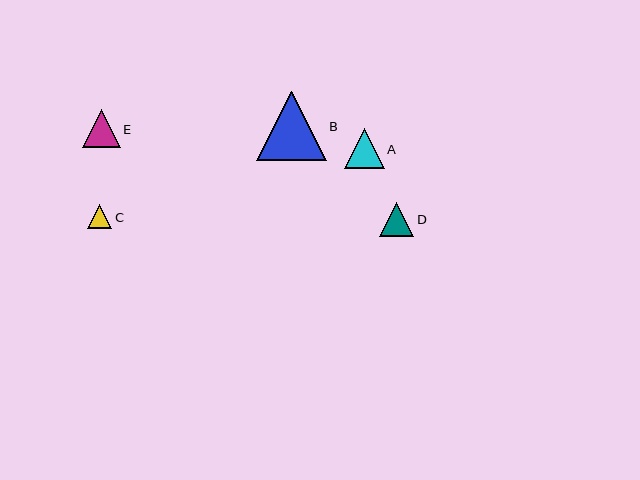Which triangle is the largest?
Triangle B is the largest with a size of approximately 69 pixels.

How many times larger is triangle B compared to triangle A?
Triangle B is approximately 1.7 times the size of triangle A.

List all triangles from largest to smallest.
From largest to smallest: B, A, E, D, C.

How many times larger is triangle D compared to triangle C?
Triangle D is approximately 1.4 times the size of triangle C.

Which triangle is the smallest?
Triangle C is the smallest with a size of approximately 24 pixels.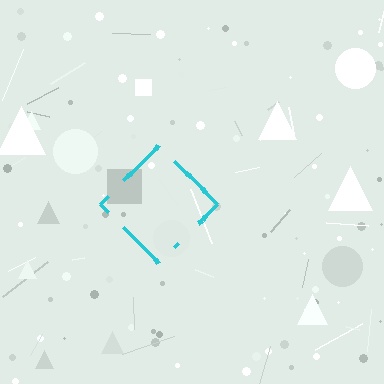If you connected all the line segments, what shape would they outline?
They would outline a diamond.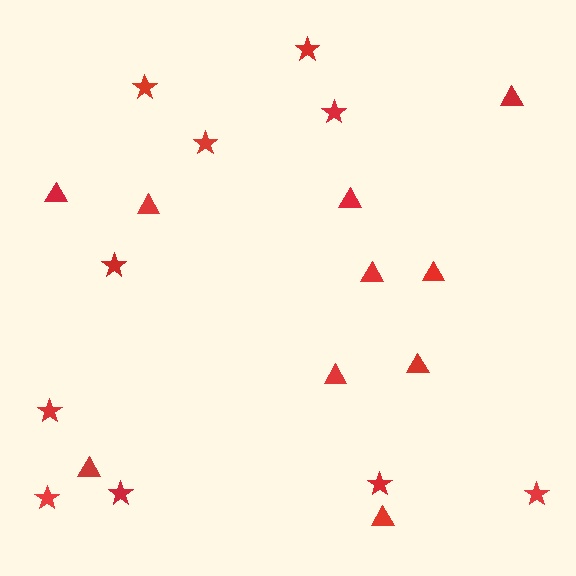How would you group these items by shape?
There are 2 groups: one group of triangles (10) and one group of stars (10).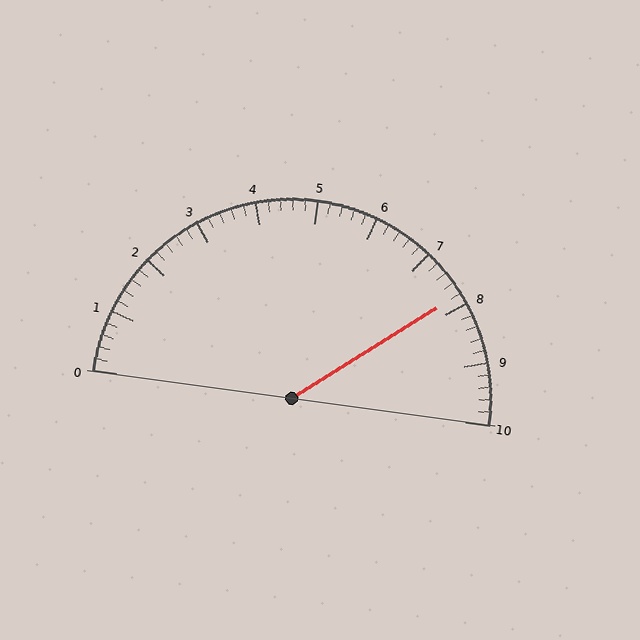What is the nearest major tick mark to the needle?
The nearest major tick mark is 8.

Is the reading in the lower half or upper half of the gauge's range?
The reading is in the upper half of the range (0 to 10).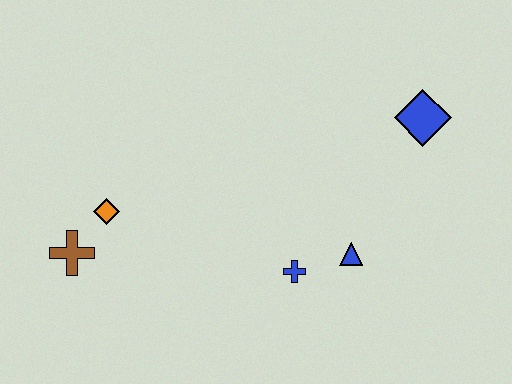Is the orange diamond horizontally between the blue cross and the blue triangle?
No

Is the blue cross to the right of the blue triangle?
No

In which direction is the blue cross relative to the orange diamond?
The blue cross is to the right of the orange diamond.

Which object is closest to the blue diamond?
The blue triangle is closest to the blue diamond.